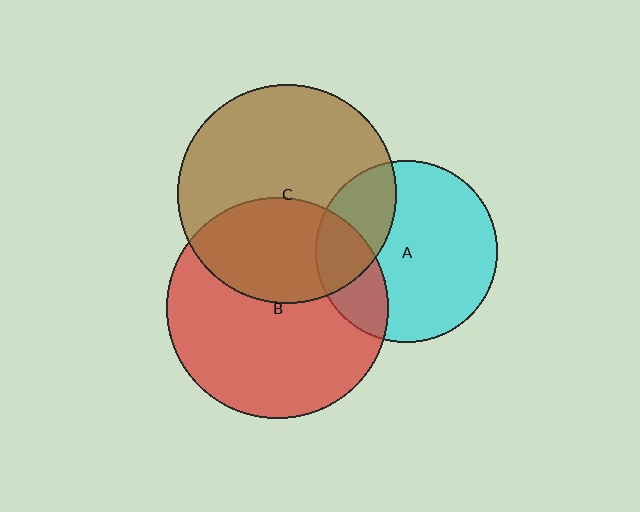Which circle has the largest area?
Circle B (red).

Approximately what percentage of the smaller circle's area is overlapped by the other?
Approximately 25%.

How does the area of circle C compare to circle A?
Approximately 1.5 times.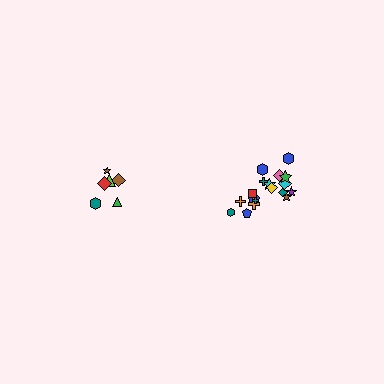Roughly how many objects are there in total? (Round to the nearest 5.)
Roughly 25 objects in total.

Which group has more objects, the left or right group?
The right group.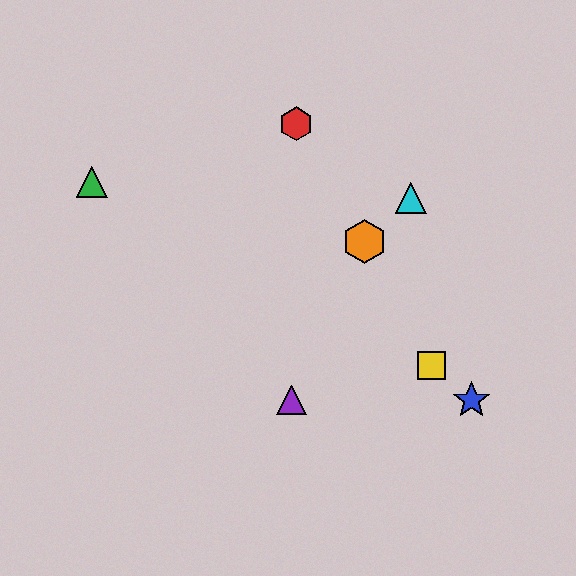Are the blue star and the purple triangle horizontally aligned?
Yes, both are at y≈400.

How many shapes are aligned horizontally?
2 shapes (the blue star, the purple triangle) are aligned horizontally.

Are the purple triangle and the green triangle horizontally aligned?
No, the purple triangle is at y≈400 and the green triangle is at y≈182.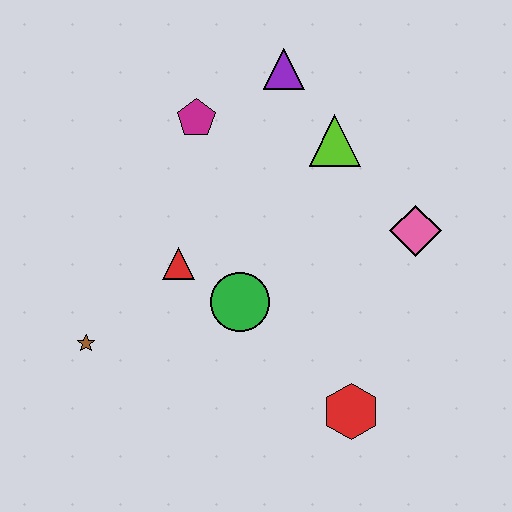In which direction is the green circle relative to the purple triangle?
The green circle is below the purple triangle.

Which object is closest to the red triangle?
The green circle is closest to the red triangle.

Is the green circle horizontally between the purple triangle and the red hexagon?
No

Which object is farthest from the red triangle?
The pink diamond is farthest from the red triangle.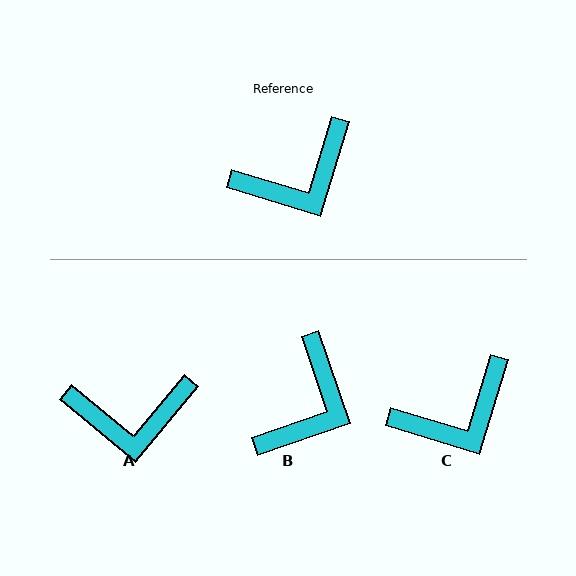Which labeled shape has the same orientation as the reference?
C.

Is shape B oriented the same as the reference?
No, it is off by about 36 degrees.